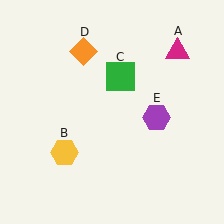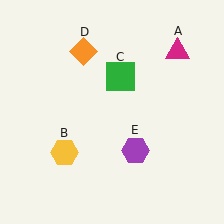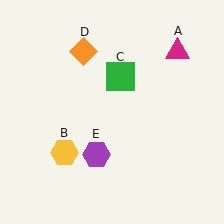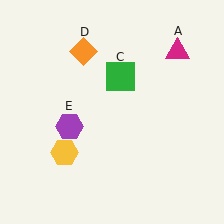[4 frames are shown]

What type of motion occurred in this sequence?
The purple hexagon (object E) rotated clockwise around the center of the scene.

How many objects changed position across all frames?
1 object changed position: purple hexagon (object E).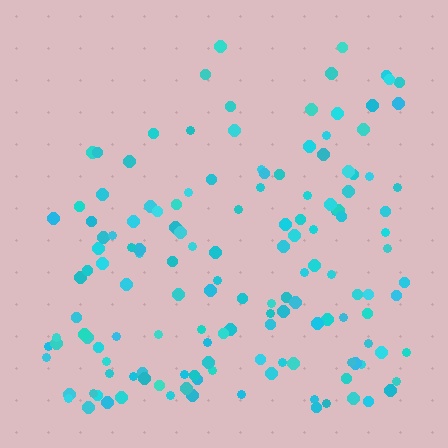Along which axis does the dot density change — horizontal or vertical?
Vertical.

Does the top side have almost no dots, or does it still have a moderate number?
Still a moderate number, just noticeably fewer than the bottom.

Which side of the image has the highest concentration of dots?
The bottom.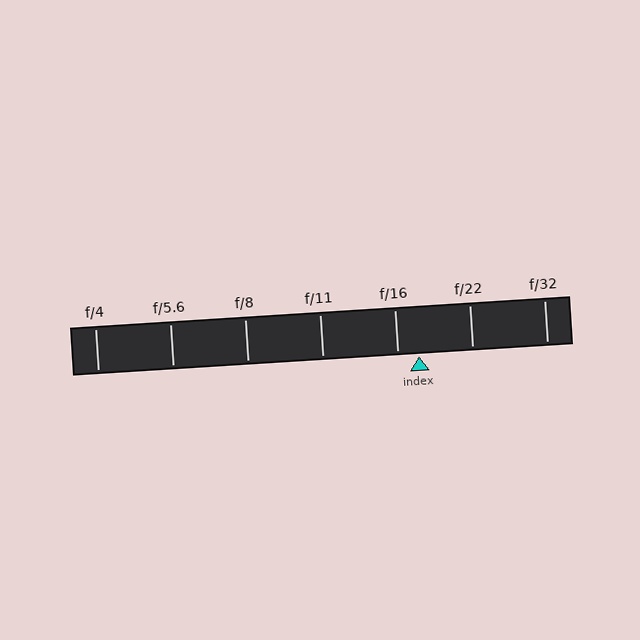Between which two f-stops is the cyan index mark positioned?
The index mark is between f/16 and f/22.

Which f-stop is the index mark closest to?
The index mark is closest to f/16.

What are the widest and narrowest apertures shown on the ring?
The widest aperture shown is f/4 and the narrowest is f/32.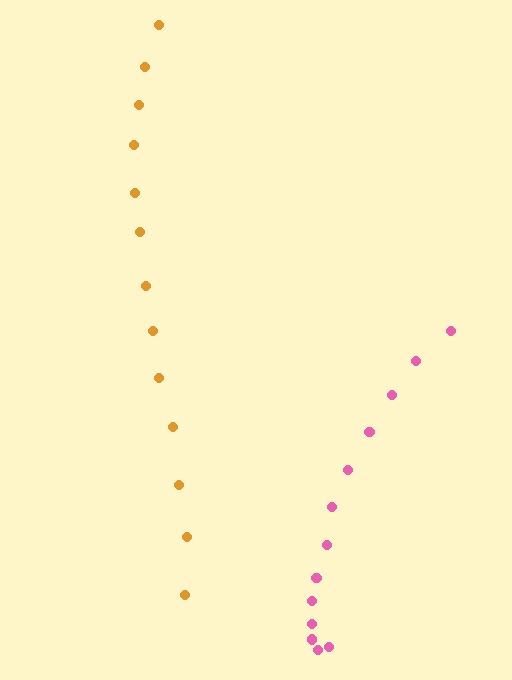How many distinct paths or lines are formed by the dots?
There are 2 distinct paths.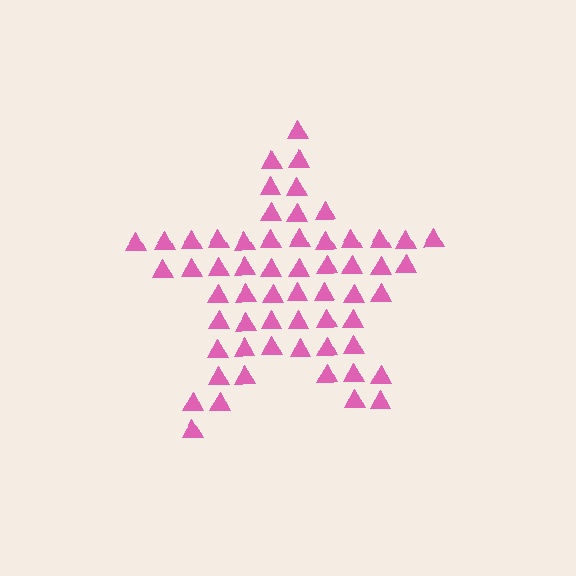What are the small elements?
The small elements are triangles.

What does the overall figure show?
The overall figure shows a star.